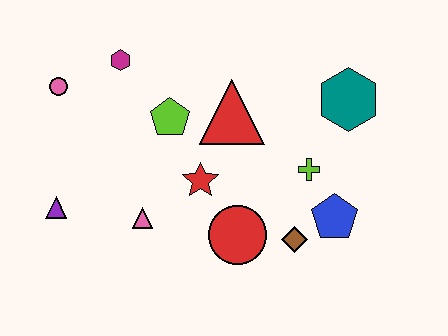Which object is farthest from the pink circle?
The blue pentagon is farthest from the pink circle.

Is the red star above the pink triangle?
Yes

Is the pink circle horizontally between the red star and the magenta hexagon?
No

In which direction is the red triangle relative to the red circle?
The red triangle is above the red circle.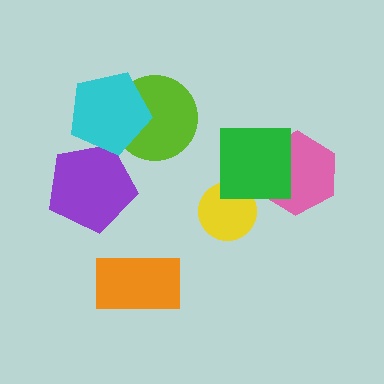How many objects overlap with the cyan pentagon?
2 objects overlap with the cyan pentagon.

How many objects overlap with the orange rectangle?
0 objects overlap with the orange rectangle.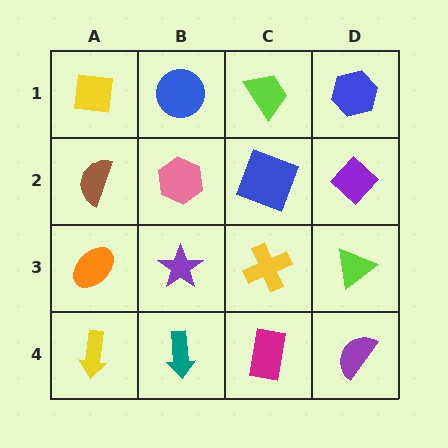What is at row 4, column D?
A purple semicircle.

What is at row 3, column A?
An orange ellipse.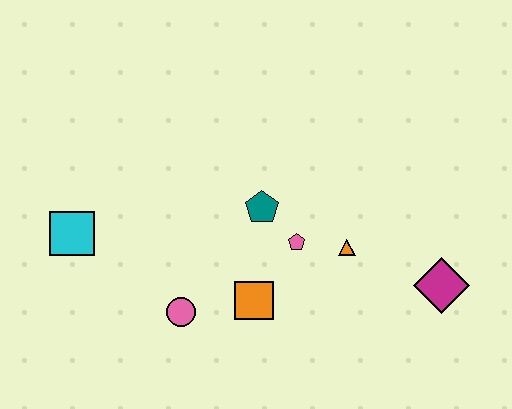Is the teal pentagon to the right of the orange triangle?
No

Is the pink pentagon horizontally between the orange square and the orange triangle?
Yes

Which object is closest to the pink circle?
The orange square is closest to the pink circle.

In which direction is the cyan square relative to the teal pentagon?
The cyan square is to the left of the teal pentagon.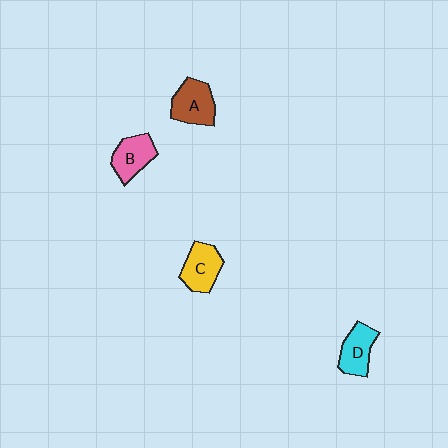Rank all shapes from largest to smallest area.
From largest to smallest: A (brown), C (yellow), B (pink), D (cyan).